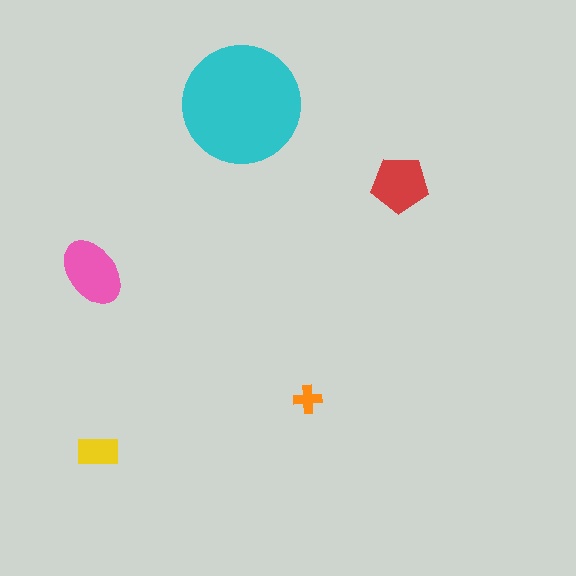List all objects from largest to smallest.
The cyan circle, the pink ellipse, the red pentagon, the yellow rectangle, the orange cross.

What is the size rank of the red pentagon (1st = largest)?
3rd.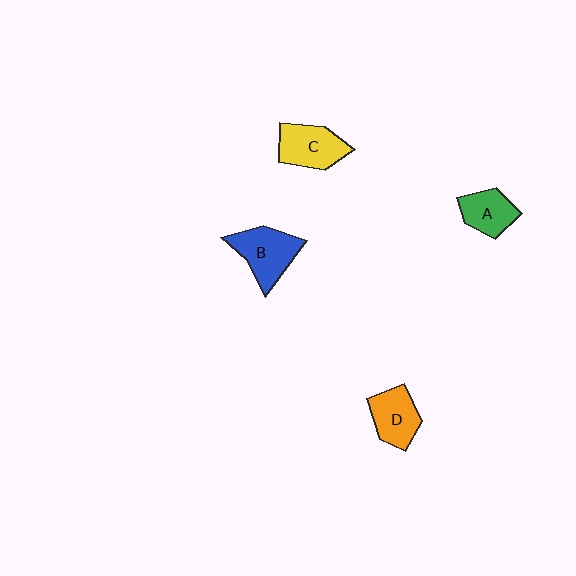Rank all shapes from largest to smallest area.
From largest to smallest: B (blue), C (yellow), D (orange), A (green).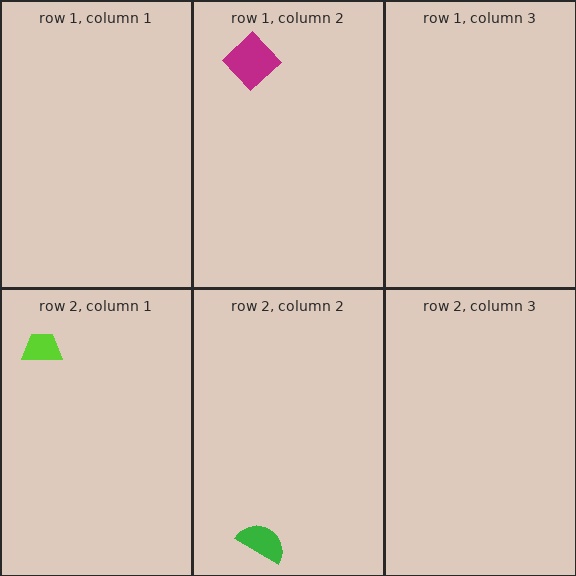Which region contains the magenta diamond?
The row 1, column 2 region.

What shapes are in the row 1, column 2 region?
The magenta diamond.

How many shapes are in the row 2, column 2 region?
1.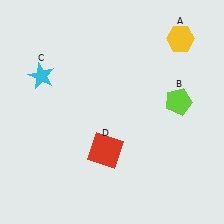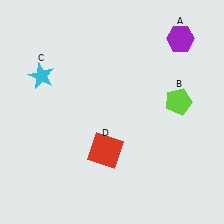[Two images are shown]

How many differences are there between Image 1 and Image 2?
There is 1 difference between the two images.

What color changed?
The hexagon (A) changed from yellow in Image 1 to purple in Image 2.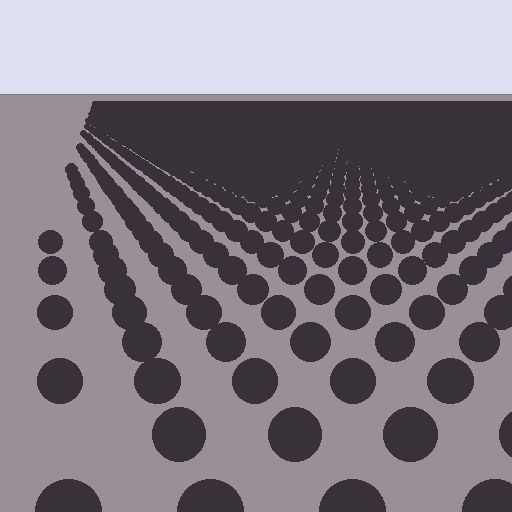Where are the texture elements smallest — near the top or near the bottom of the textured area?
Near the top.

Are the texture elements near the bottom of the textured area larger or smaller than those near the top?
Larger. Near the bottom, elements are closer to the viewer and appear at a bigger on-screen size.